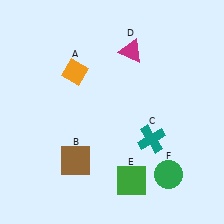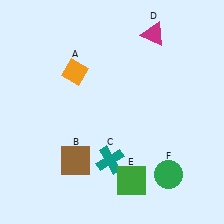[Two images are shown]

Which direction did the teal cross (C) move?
The teal cross (C) moved left.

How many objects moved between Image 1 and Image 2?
2 objects moved between the two images.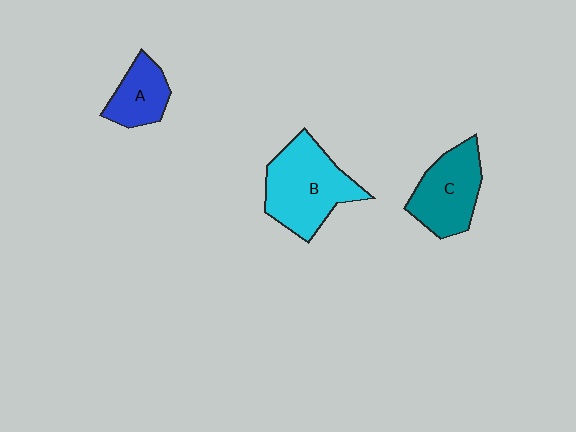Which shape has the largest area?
Shape B (cyan).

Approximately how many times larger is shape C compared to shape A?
Approximately 1.5 times.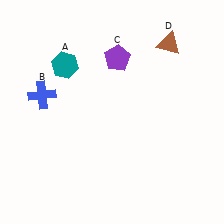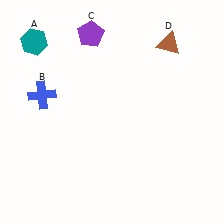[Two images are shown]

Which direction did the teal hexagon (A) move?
The teal hexagon (A) moved left.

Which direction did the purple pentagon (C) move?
The purple pentagon (C) moved left.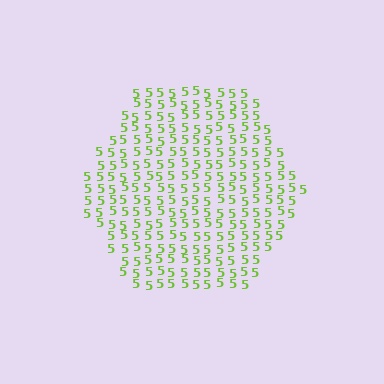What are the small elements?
The small elements are digit 5's.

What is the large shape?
The large shape is a hexagon.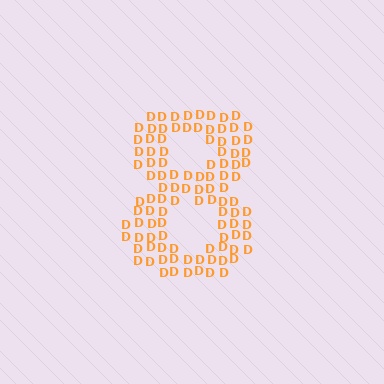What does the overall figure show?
The overall figure shows the digit 8.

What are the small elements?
The small elements are letter D's.